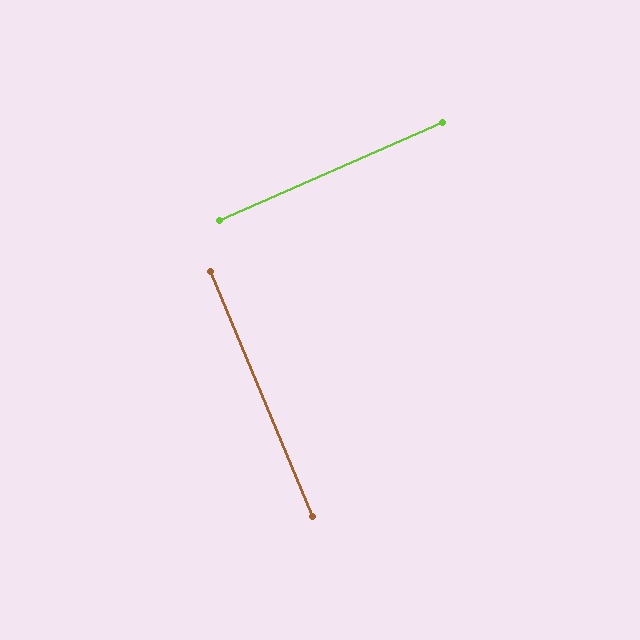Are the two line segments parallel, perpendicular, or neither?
Perpendicular — they meet at approximately 89°.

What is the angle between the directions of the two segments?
Approximately 89 degrees.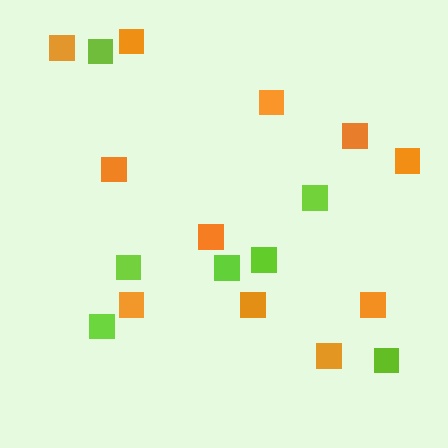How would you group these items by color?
There are 2 groups: one group of orange squares (11) and one group of lime squares (7).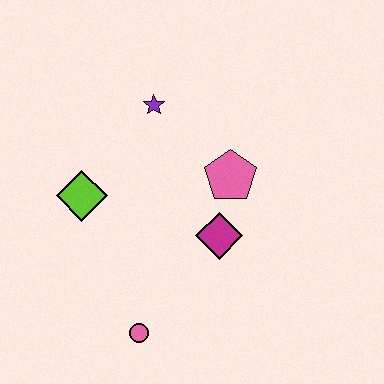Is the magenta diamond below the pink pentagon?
Yes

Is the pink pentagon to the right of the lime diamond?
Yes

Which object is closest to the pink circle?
The magenta diamond is closest to the pink circle.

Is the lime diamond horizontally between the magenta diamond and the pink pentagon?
No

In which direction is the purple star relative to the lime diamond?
The purple star is above the lime diamond.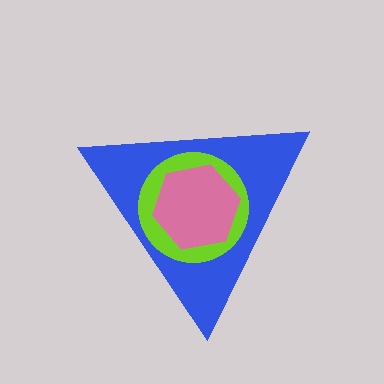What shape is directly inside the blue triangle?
The lime circle.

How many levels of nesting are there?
3.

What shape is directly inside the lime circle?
The pink hexagon.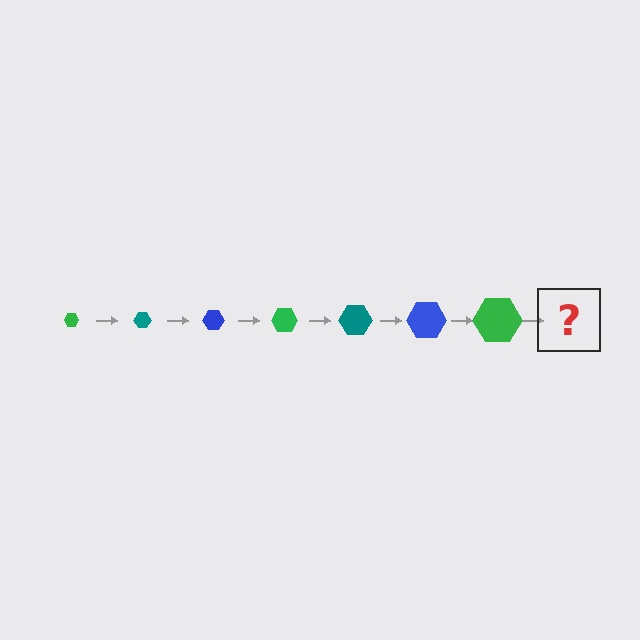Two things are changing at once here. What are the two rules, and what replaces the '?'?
The two rules are that the hexagon grows larger each step and the color cycles through green, teal, and blue. The '?' should be a teal hexagon, larger than the previous one.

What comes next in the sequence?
The next element should be a teal hexagon, larger than the previous one.